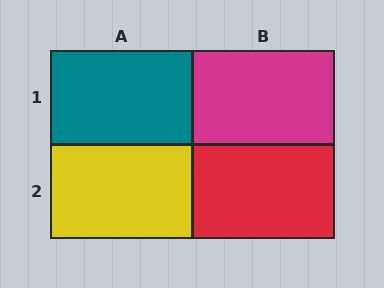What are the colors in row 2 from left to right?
Yellow, red.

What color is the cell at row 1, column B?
Magenta.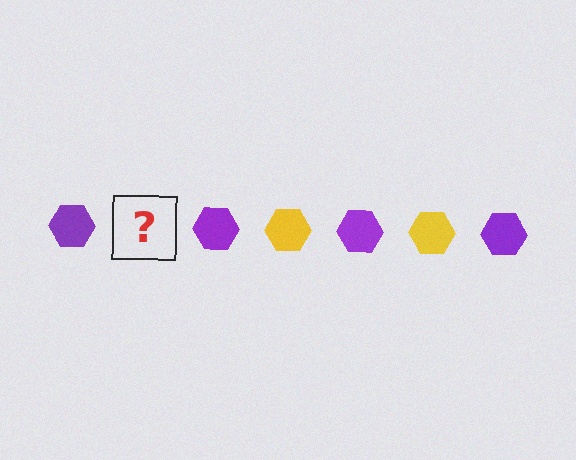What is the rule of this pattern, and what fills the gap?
The rule is that the pattern cycles through purple, yellow hexagons. The gap should be filled with a yellow hexagon.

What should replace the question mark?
The question mark should be replaced with a yellow hexagon.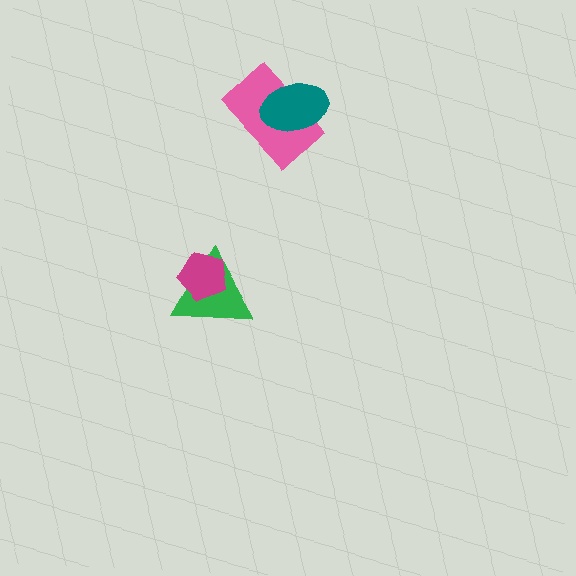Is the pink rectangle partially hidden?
Yes, it is partially covered by another shape.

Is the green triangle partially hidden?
Yes, it is partially covered by another shape.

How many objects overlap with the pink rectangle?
1 object overlaps with the pink rectangle.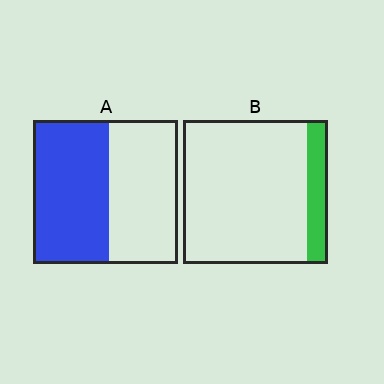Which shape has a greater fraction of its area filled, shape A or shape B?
Shape A.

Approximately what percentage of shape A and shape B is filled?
A is approximately 50% and B is approximately 15%.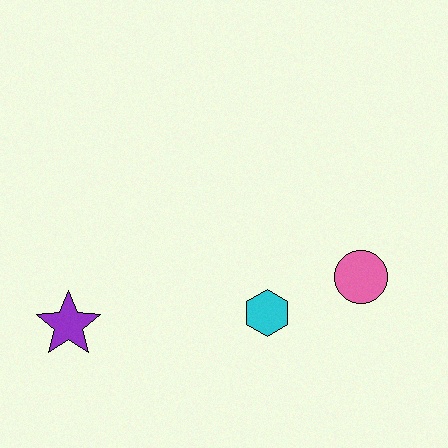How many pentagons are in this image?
There are no pentagons.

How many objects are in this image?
There are 3 objects.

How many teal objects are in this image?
There are no teal objects.